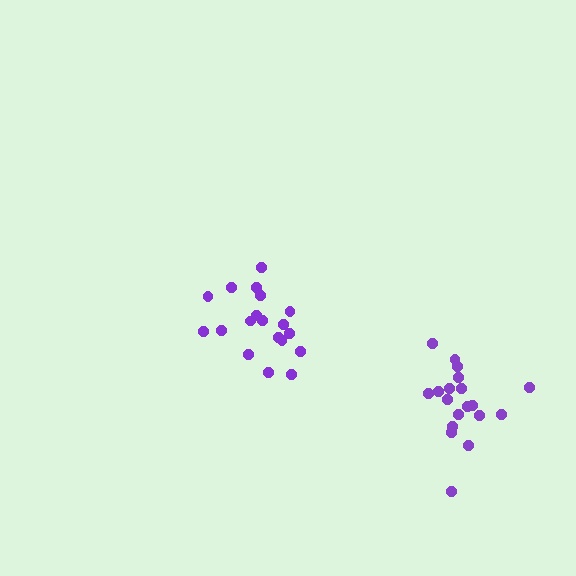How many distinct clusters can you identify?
There are 2 distinct clusters.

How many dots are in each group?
Group 1: 19 dots, Group 2: 19 dots (38 total).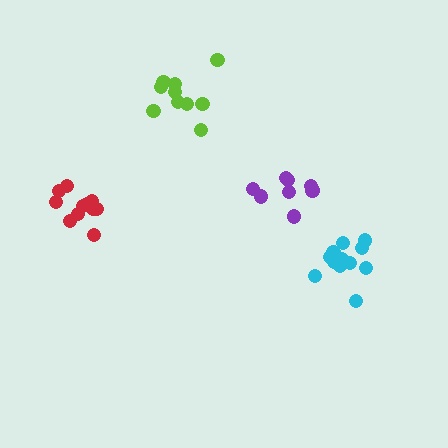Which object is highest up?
The lime cluster is topmost.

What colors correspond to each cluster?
The clusters are colored: purple, cyan, lime, red.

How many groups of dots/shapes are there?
There are 4 groups.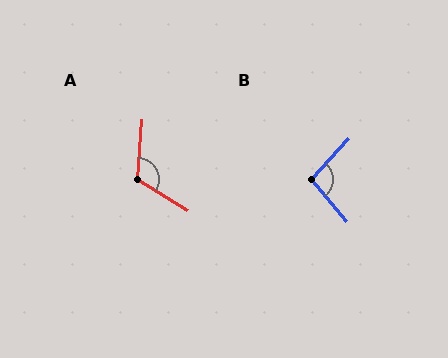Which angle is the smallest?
B, at approximately 97 degrees.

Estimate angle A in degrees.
Approximately 118 degrees.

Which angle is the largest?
A, at approximately 118 degrees.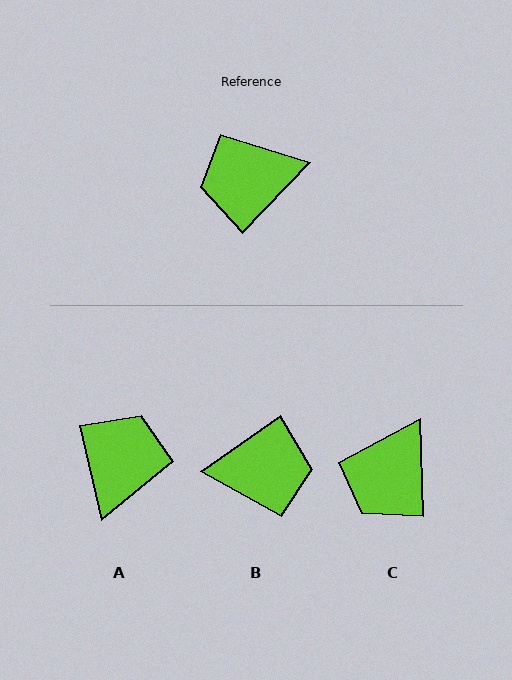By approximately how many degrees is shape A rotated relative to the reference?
Approximately 123 degrees clockwise.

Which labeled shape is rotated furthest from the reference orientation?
B, about 169 degrees away.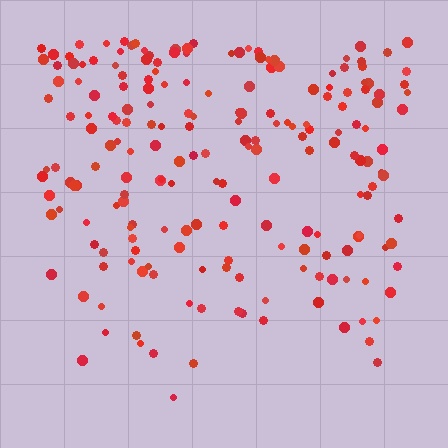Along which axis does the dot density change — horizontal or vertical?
Vertical.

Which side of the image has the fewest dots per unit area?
The bottom.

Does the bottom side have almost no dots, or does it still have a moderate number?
Still a moderate number, just noticeably fewer than the top.